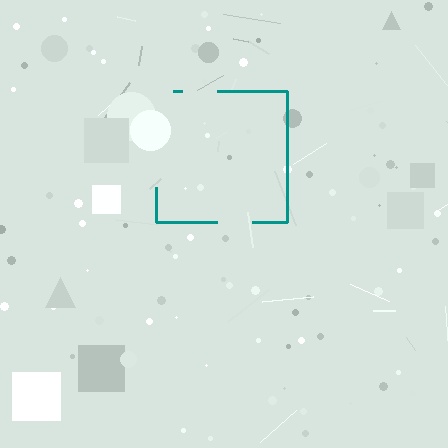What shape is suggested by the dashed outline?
The dashed outline suggests a square.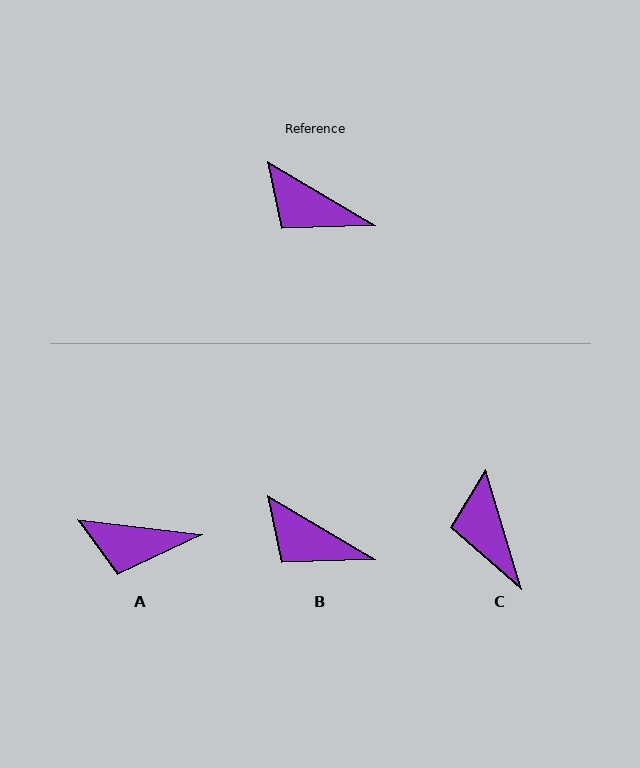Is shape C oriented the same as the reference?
No, it is off by about 43 degrees.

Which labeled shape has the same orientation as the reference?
B.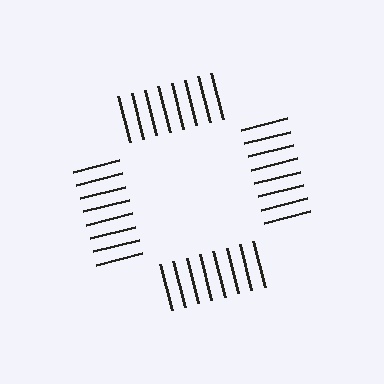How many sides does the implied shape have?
4 sides — the line-ends trace a square.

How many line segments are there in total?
32 — 8 along each of the 4 edges.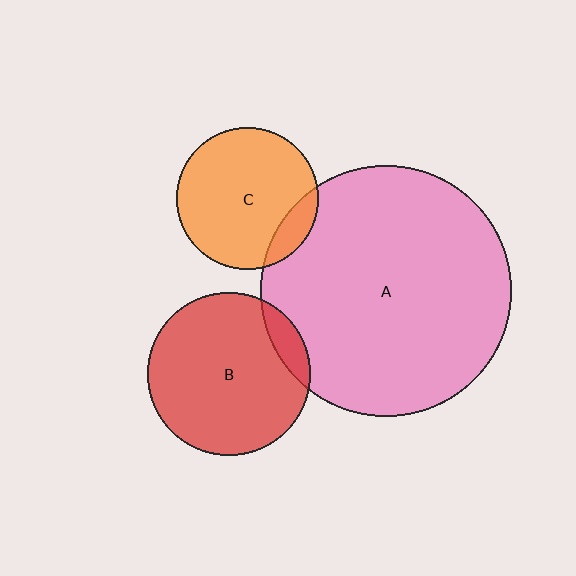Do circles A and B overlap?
Yes.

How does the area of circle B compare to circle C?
Approximately 1.3 times.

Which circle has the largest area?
Circle A (pink).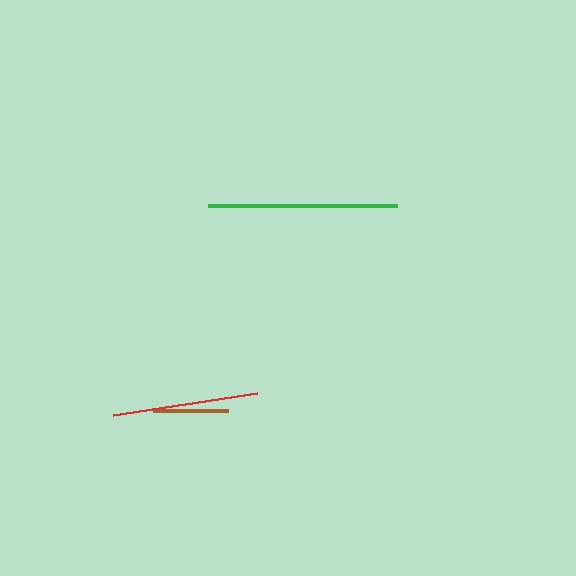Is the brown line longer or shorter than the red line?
The red line is longer than the brown line.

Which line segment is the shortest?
The brown line is the shortest at approximately 76 pixels.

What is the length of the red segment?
The red segment is approximately 145 pixels long.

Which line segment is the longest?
The green line is the longest at approximately 189 pixels.